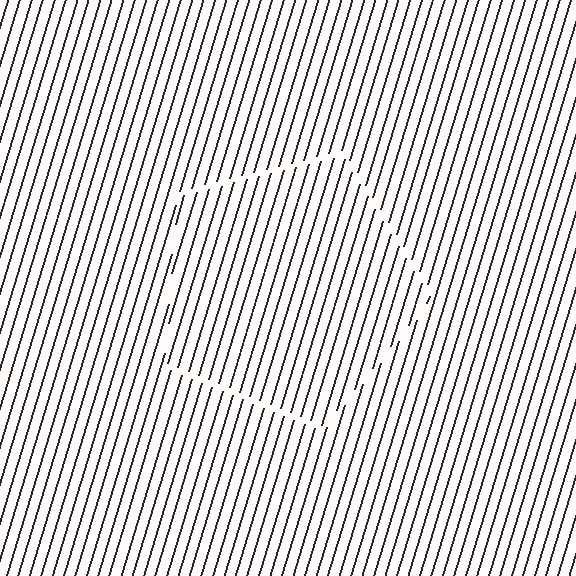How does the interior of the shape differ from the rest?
The interior of the shape contains the same grating, shifted by half a period — the contour is defined by the phase discontinuity where line-ends from the inner and outer gratings abut.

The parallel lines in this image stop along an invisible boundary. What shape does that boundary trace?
An illusory pentagon. The interior of the shape contains the same grating, shifted by half a period — the contour is defined by the phase discontinuity where line-ends from the inner and outer gratings abut.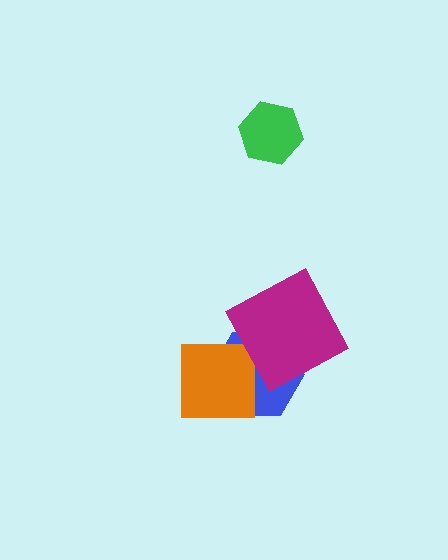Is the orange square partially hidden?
No, no other shape covers it.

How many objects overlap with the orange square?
1 object overlaps with the orange square.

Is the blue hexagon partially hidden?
Yes, it is partially covered by another shape.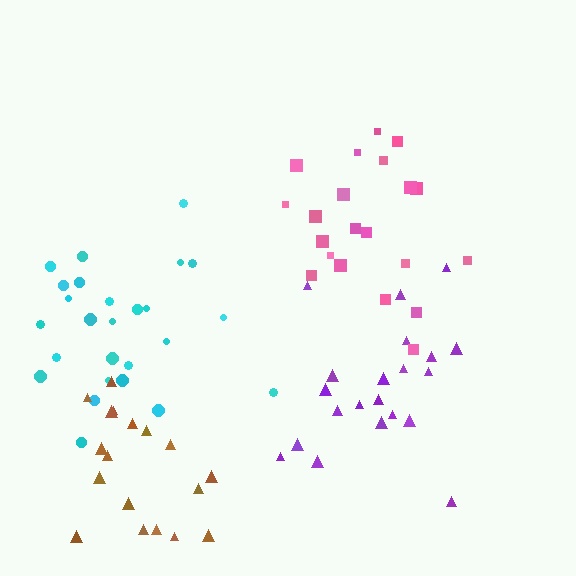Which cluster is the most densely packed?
Pink.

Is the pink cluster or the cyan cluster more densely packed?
Pink.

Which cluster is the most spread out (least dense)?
Cyan.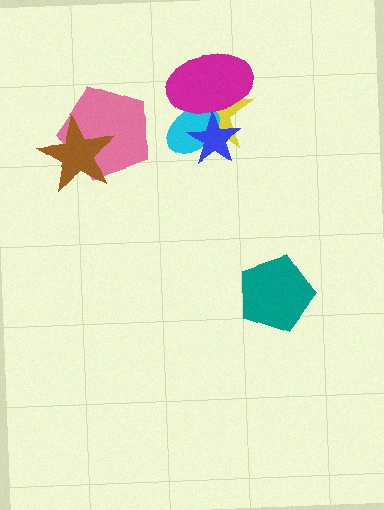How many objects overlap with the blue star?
3 objects overlap with the blue star.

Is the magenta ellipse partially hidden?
Yes, it is partially covered by another shape.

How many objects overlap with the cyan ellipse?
3 objects overlap with the cyan ellipse.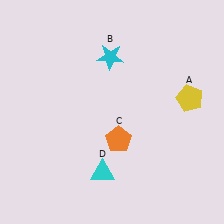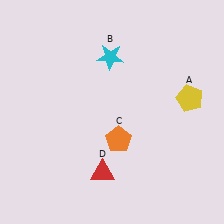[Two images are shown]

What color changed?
The triangle (D) changed from cyan in Image 1 to red in Image 2.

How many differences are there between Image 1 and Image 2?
There is 1 difference between the two images.